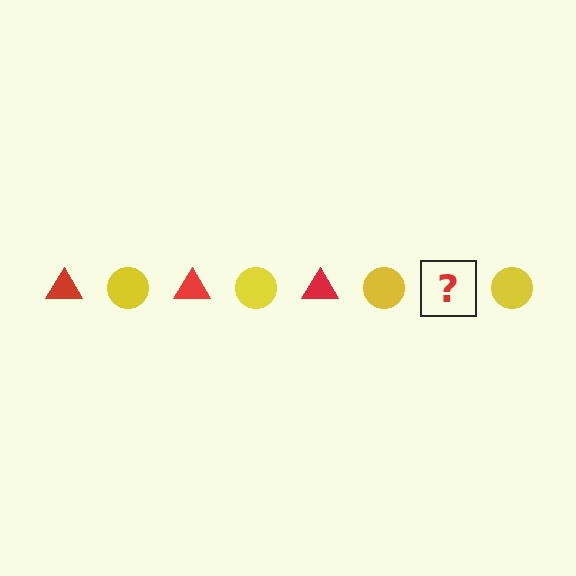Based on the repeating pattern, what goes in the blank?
The blank should be a red triangle.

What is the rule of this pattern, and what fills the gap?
The rule is that the pattern alternates between red triangle and yellow circle. The gap should be filled with a red triangle.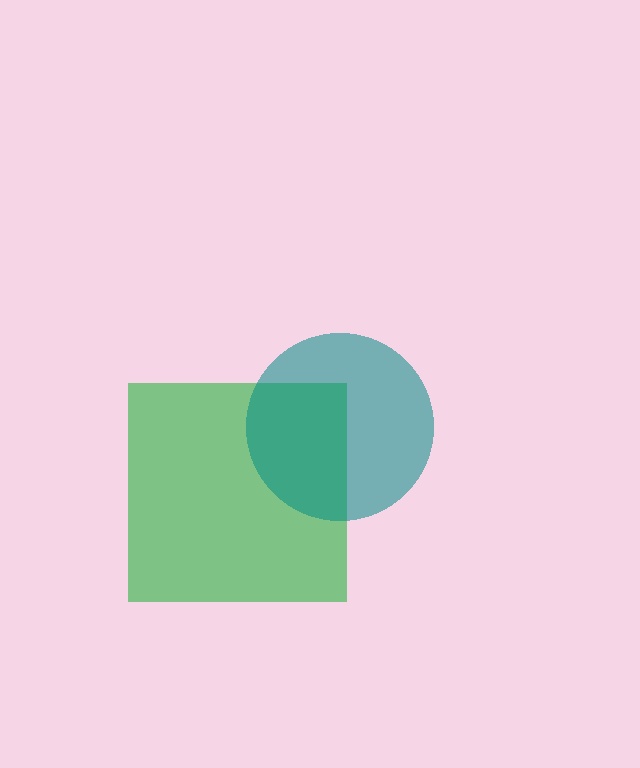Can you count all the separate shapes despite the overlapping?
Yes, there are 2 separate shapes.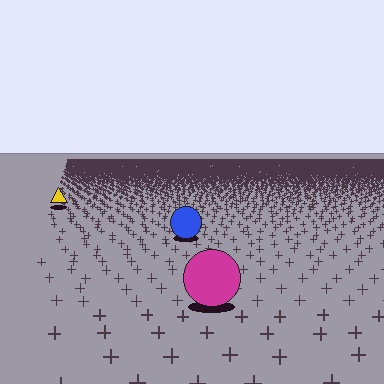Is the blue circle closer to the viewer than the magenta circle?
No. The magenta circle is closer — you can tell from the texture gradient: the ground texture is coarser near it.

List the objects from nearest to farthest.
From nearest to farthest: the magenta circle, the blue circle, the yellow triangle.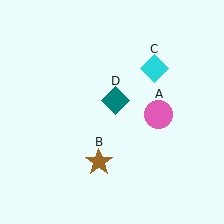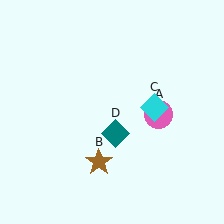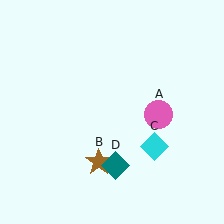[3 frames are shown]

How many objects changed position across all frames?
2 objects changed position: cyan diamond (object C), teal diamond (object D).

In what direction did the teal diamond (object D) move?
The teal diamond (object D) moved down.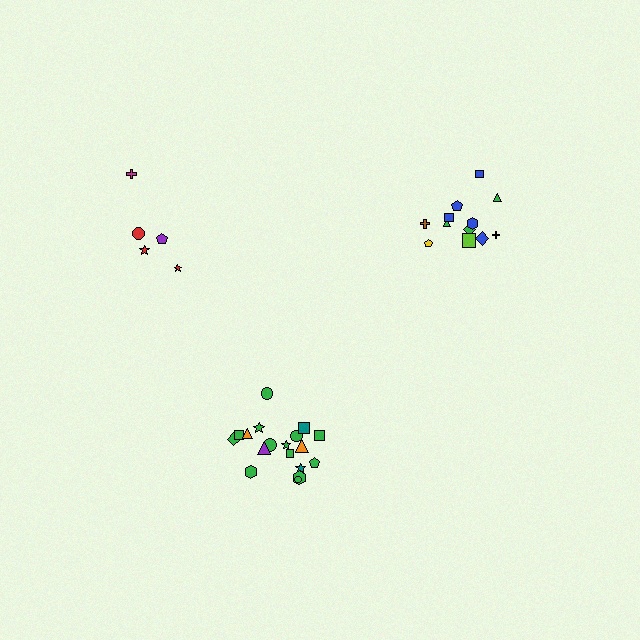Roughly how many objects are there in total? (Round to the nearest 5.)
Roughly 35 objects in total.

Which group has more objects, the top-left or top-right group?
The top-right group.